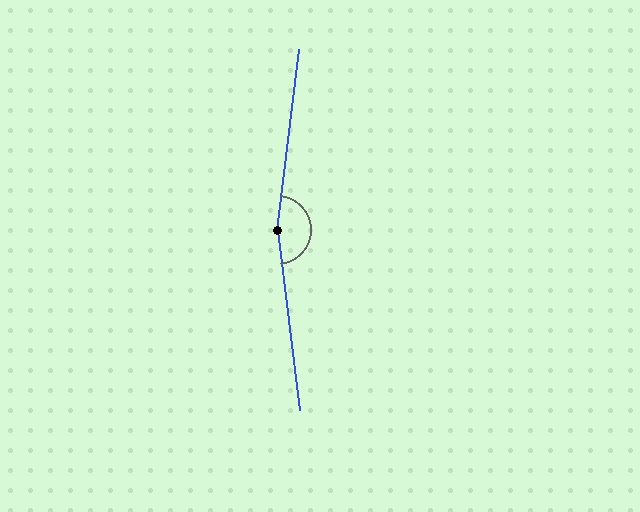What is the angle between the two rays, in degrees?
Approximately 166 degrees.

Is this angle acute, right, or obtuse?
It is obtuse.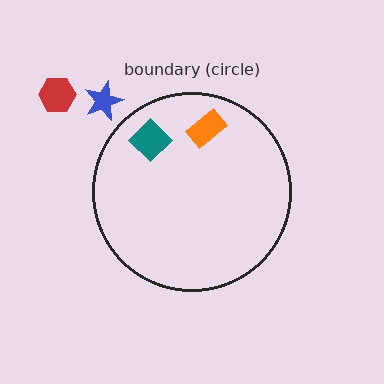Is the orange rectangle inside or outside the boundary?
Inside.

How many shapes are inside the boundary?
2 inside, 2 outside.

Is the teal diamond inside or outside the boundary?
Inside.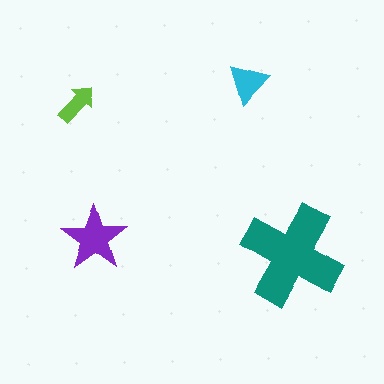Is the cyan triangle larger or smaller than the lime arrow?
Larger.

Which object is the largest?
The teal cross.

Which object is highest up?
The cyan triangle is topmost.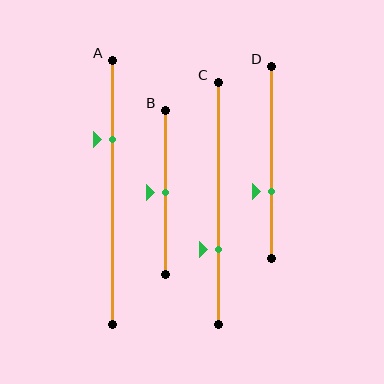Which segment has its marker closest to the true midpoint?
Segment B has its marker closest to the true midpoint.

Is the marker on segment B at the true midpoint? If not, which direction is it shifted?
Yes, the marker on segment B is at the true midpoint.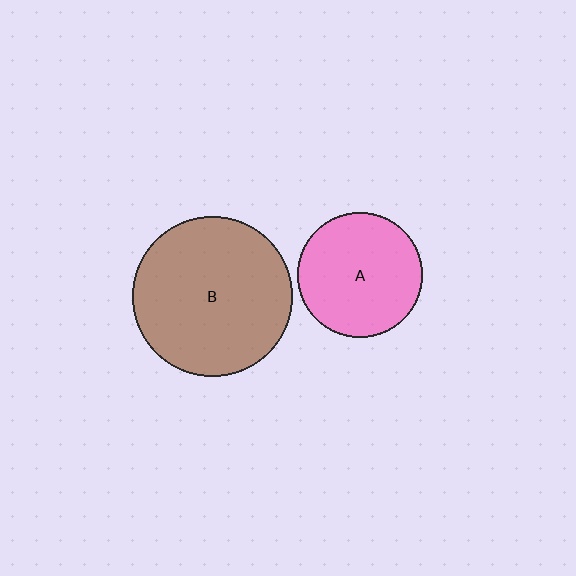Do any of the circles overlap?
No, none of the circles overlap.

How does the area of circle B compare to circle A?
Approximately 1.6 times.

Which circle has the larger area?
Circle B (brown).